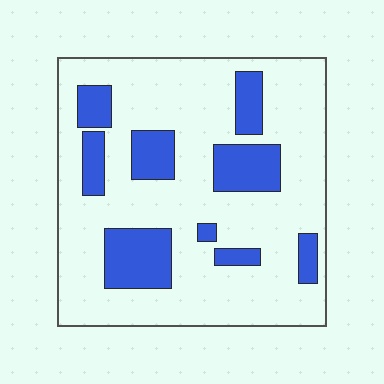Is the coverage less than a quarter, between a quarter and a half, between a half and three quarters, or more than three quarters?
Less than a quarter.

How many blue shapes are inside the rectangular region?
9.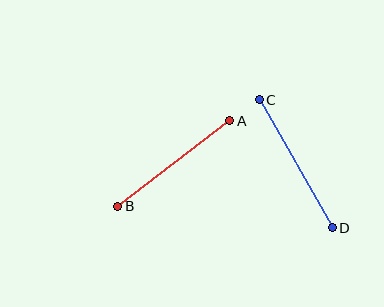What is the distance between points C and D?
The distance is approximately 148 pixels.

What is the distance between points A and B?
The distance is approximately 141 pixels.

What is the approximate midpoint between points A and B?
The midpoint is at approximately (174, 164) pixels.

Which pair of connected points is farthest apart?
Points C and D are farthest apart.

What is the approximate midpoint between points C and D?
The midpoint is at approximately (296, 164) pixels.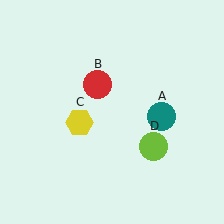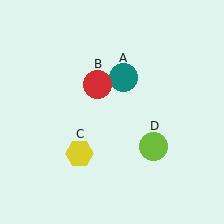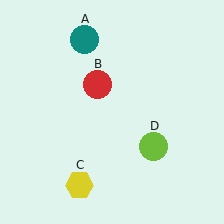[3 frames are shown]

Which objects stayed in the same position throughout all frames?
Red circle (object B) and lime circle (object D) remained stationary.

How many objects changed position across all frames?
2 objects changed position: teal circle (object A), yellow hexagon (object C).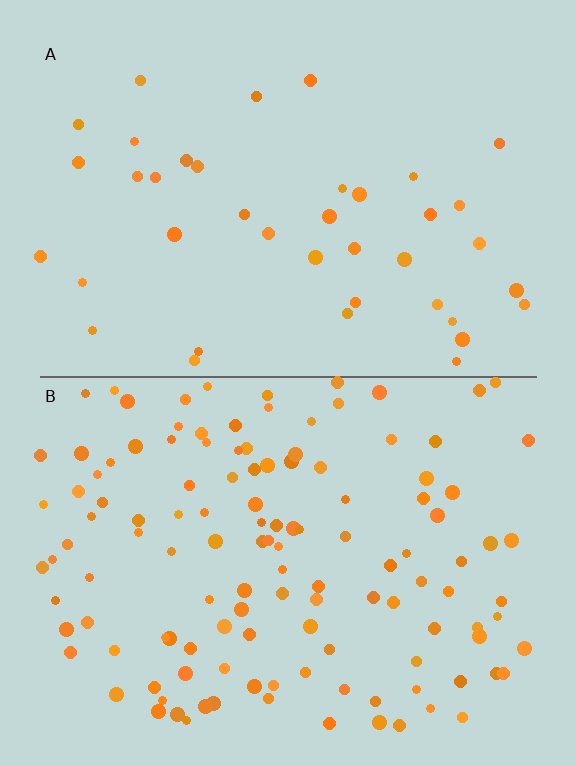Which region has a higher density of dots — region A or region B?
B (the bottom).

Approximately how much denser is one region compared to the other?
Approximately 3.2× — region B over region A.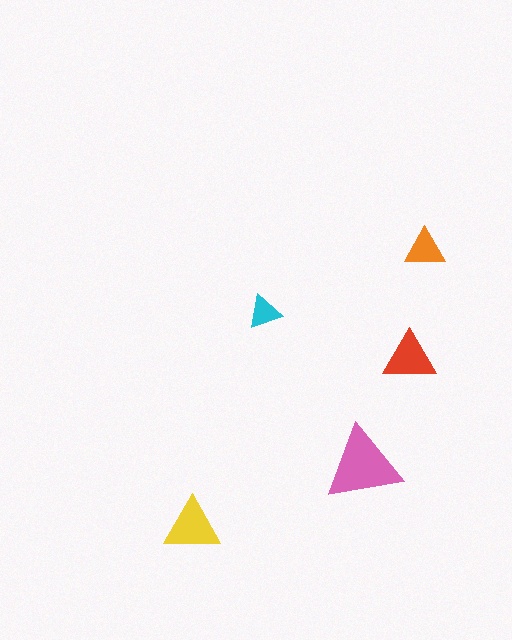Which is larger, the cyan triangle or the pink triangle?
The pink one.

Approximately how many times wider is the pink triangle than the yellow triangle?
About 1.5 times wider.